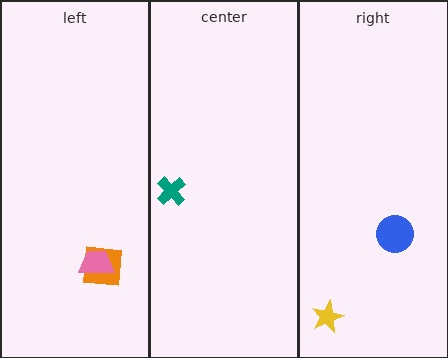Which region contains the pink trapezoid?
The left region.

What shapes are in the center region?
The teal cross.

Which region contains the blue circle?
The right region.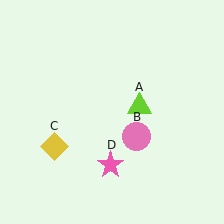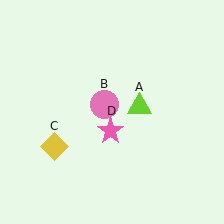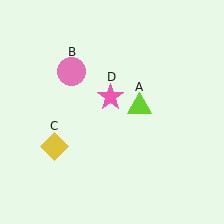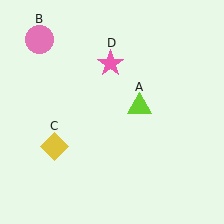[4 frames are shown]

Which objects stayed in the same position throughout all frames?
Lime triangle (object A) and yellow diamond (object C) remained stationary.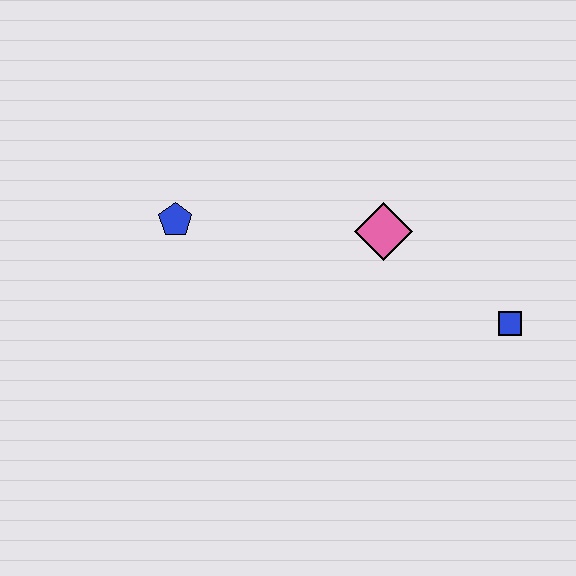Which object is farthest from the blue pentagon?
The blue square is farthest from the blue pentagon.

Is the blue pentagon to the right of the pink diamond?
No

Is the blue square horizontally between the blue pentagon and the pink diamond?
No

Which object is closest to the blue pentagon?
The pink diamond is closest to the blue pentagon.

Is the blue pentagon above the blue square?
Yes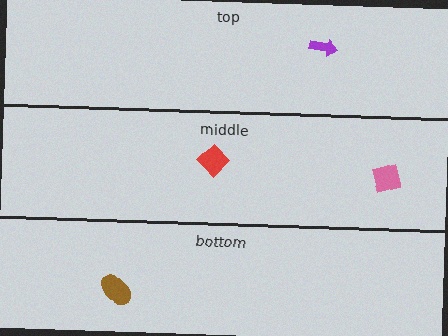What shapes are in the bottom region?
The brown ellipse.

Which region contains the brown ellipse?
The bottom region.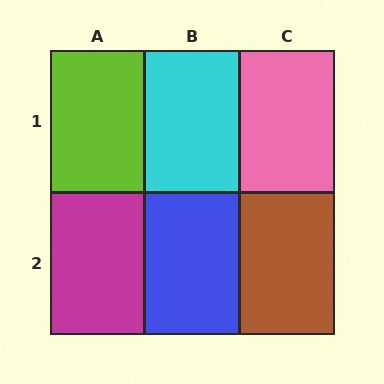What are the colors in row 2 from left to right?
Magenta, blue, brown.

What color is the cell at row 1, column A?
Lime.